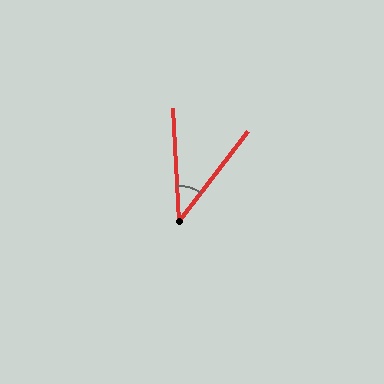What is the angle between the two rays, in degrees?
Approximately 41 degrees.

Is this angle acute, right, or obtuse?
It is acute.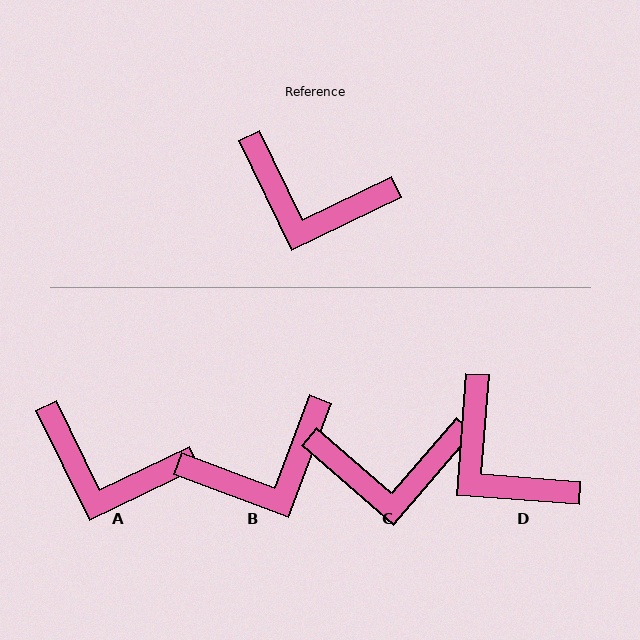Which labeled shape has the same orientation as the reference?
A.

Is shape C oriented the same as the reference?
No, it is off by about 23 degrees.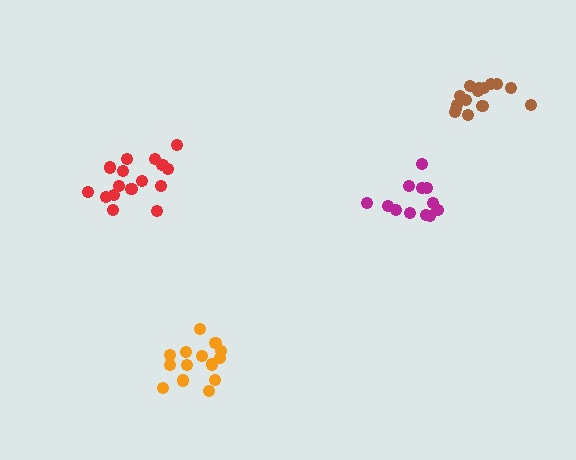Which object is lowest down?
The orange cluster is bottommost.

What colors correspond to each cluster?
The clusters are colored: red, magenta, brown, orange.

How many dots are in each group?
Group 1: 16 dots, Group 2: 12 dots, Group 3: 15 dots, Group 4: 14 dots (57 total).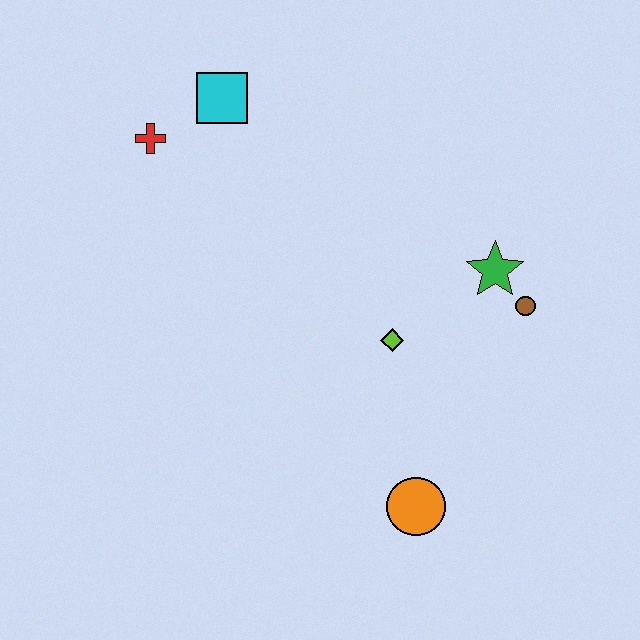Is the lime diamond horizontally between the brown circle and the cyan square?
Yes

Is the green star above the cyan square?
No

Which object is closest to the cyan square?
The red cross is closest to the cyan square.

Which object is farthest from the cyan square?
The orange circle is farthest from the cyan square.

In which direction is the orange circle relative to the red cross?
The orange circle is below the red cross.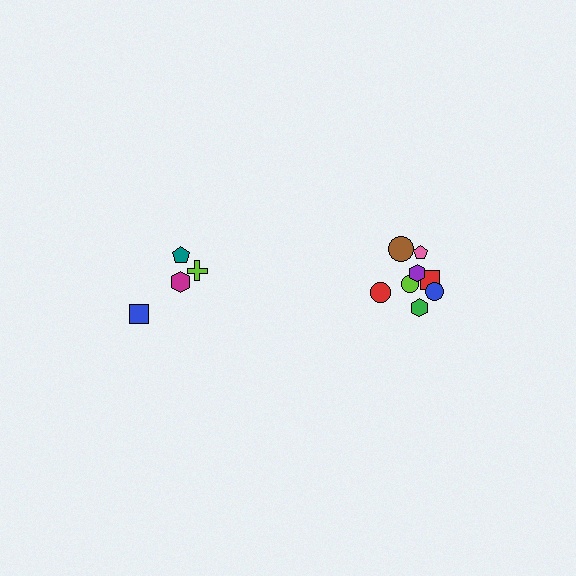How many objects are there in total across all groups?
There are 12 objects.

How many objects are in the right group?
There are 8 objects.